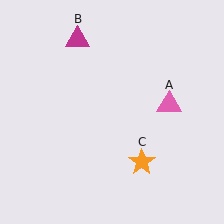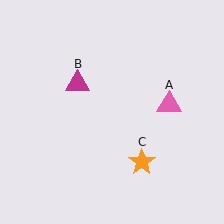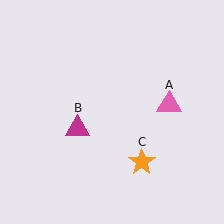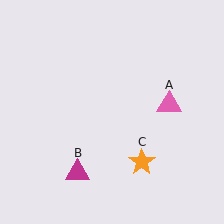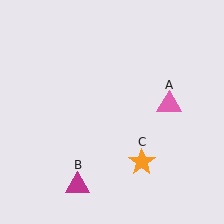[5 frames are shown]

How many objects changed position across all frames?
1 object changed position: magenta triangle (object B).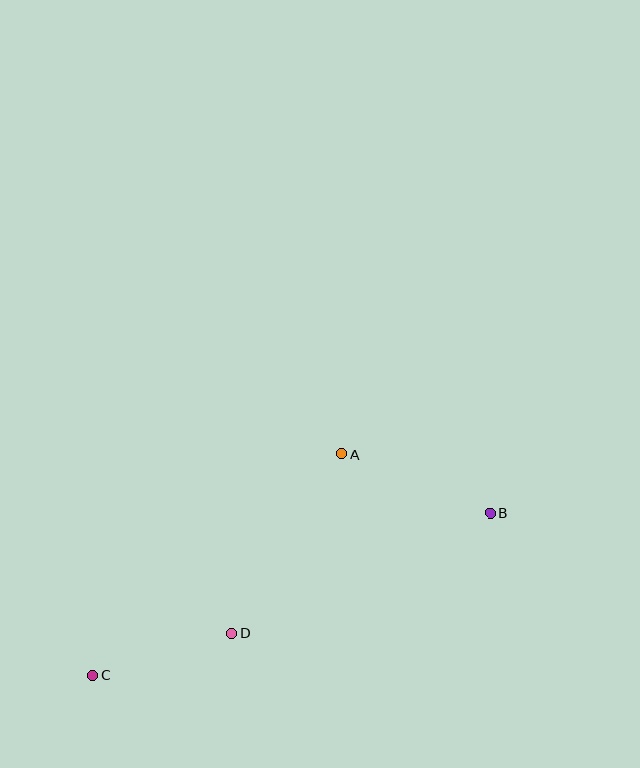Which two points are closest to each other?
Points C and D are closest to each other.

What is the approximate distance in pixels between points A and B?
The distance between A and B is approximately 160 pixels.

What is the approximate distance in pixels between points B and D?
The distance between B and D is approximately 285 pixels.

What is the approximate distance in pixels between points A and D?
The distance between A and D is approximately 210 pixels.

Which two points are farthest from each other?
Points B and C are farthest from each other.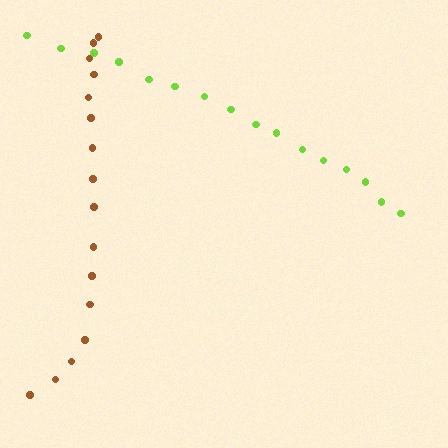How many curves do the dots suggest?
There are 2 distinct paths.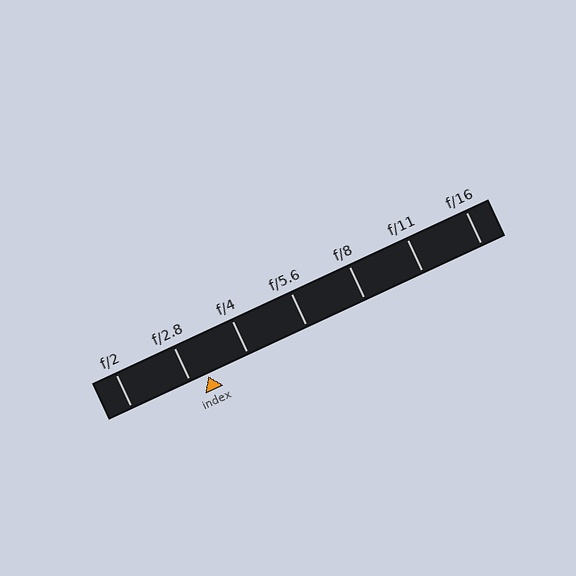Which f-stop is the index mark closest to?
The index mark is closest to f/2.8.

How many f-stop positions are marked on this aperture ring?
There are 7 f-stop positions marked.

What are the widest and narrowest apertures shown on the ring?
The widest aperture shown is f/2 and the narrowest is f/16.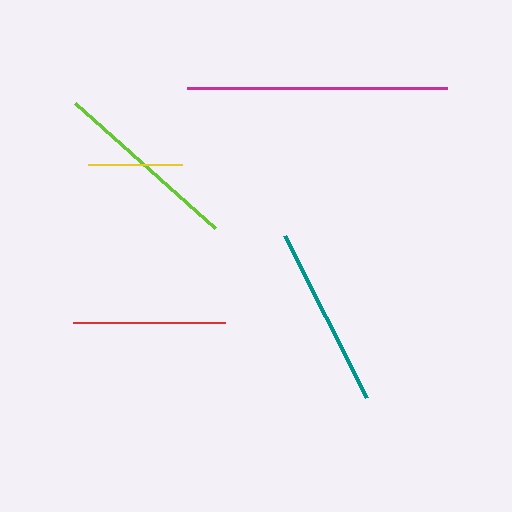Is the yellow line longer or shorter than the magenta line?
The magenta line is longer than the yellow line.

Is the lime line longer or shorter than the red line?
The lime line is longer than the red line.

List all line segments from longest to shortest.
From longest to shortest: magenta, lime, teal, red, yellow.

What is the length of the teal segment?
The teal segment is approximately 182 pixels long.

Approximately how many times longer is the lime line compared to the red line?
The lime line is approximately 1.2 times the length of the red line.